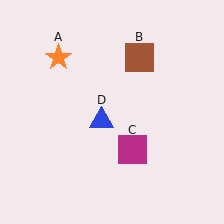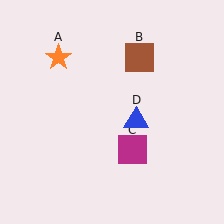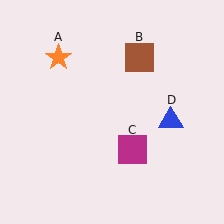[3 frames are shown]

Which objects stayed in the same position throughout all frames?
Orange star (object A) and brown square (object B) and magenta square (object C) remained stationary.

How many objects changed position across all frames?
1 object changed position: blue triangle (object D).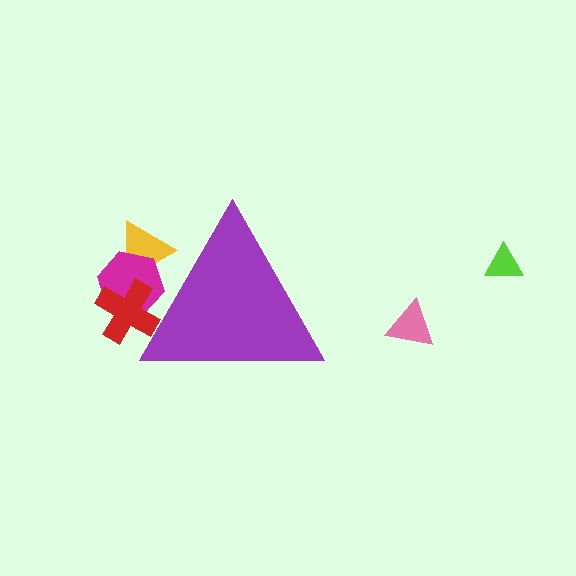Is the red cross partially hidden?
Yes, the red cross is partially hidden behind the purple triangle.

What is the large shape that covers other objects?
A purple triangle.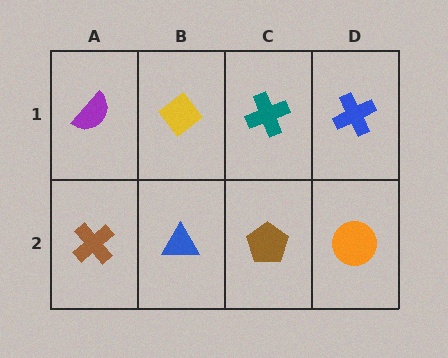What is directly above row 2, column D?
A blue cross.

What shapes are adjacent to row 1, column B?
A blue triangle (row 2, column B), a purple semicircle (row 1, column A), a teal cross (row 1, column C).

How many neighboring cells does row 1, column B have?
3.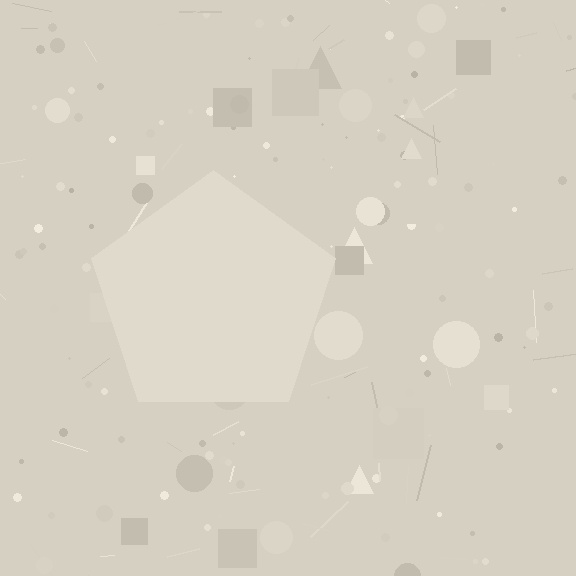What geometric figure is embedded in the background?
A pentagon is embedded in the background.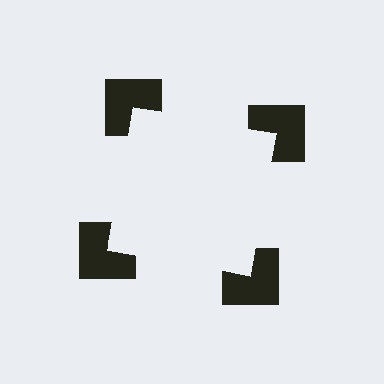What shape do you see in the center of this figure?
An illusory square — its edges are inferred from the aligned wedge cuts in the notched squares, not physically drawn.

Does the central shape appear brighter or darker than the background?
It typically appears slightly brighter than the background, even though no actual brightness change is drawn.